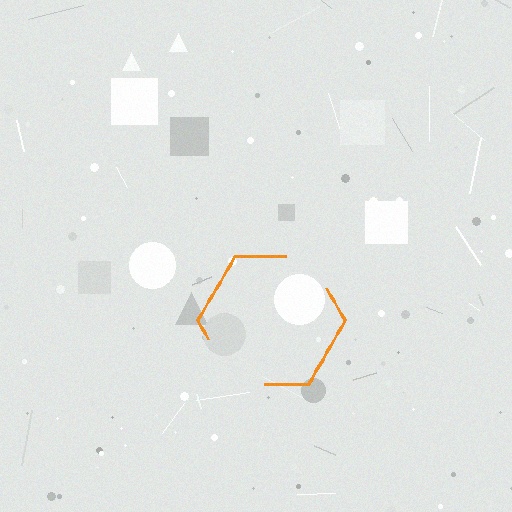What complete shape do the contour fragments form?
The contour fragments form a hexagon.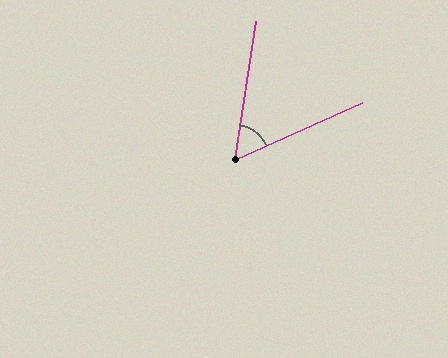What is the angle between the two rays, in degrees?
Approximately 57 degrees.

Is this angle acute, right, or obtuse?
It is acute.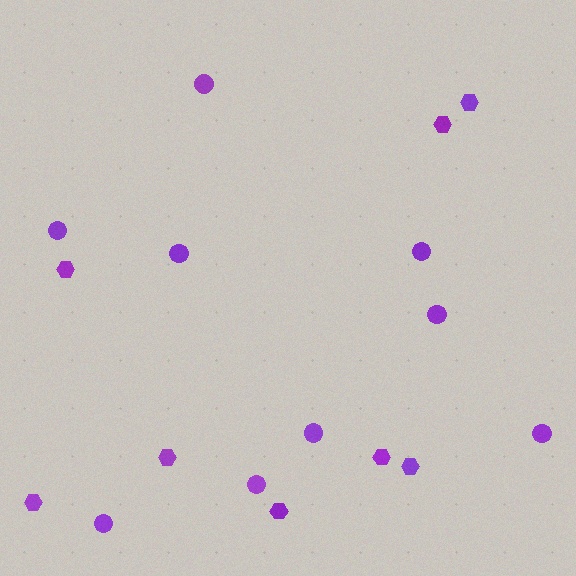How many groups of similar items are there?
There are 2 groups: one group of hexagons (8) and one group of circles (9).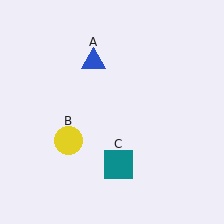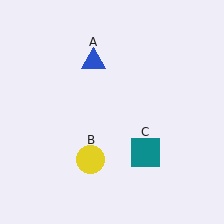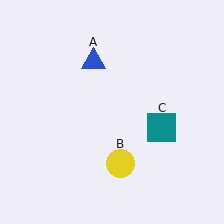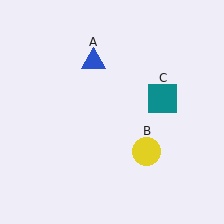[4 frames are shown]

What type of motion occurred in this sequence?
The yellow circle (object B), teal square (object C) rotated counterclockwise around the center of the scene.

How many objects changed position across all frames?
2 objects changed position: yellow circle (object B), teal square (object C).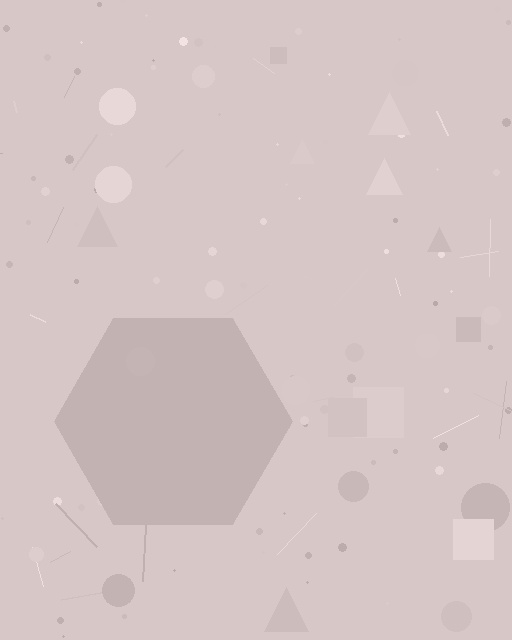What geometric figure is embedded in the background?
A hexagon is embedded in the background.